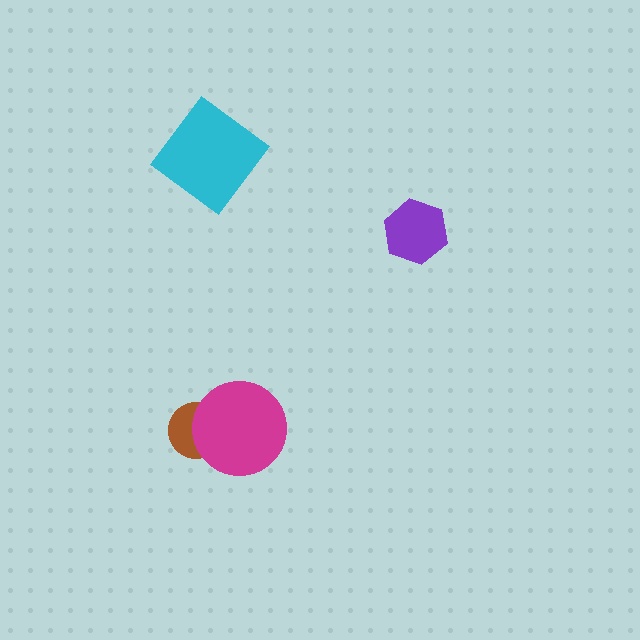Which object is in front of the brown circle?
The magenta circle is in front of the brown circle.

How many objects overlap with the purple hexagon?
0 objects overlap with the purple hexagon.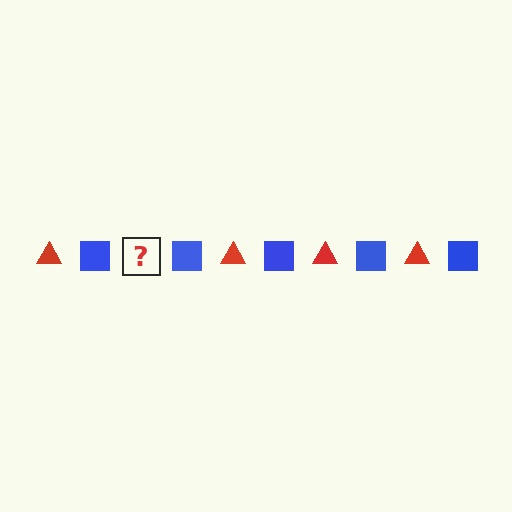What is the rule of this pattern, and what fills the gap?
The rule is that the pattern alternates between red triangle and blue square. The gap should be filled with a red triangle.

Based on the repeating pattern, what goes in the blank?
The blank should be a red triangle.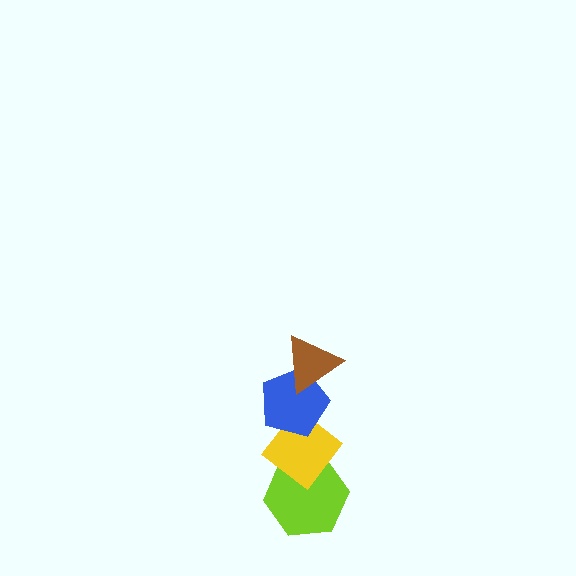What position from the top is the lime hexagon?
The lime hexagon is 4th from the top.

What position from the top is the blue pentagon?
The blue pentagon is 2nd from the top.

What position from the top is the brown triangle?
The brown triangle is 1st from the top.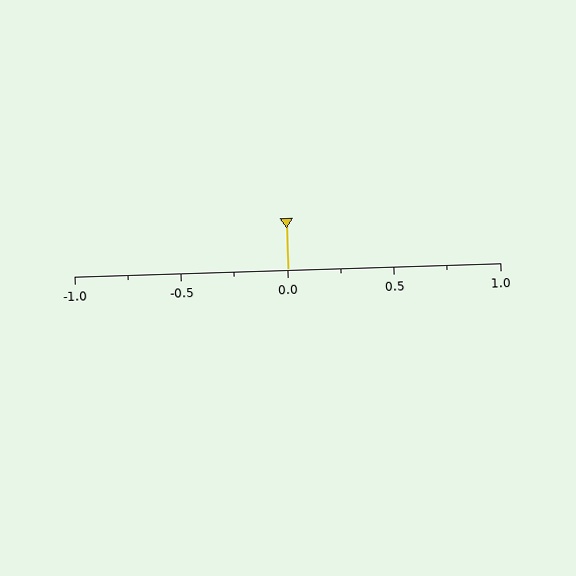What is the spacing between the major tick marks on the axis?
The major ticks are spaced 0.5 apart.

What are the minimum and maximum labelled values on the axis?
The axis runs from -1.0 to 1.0.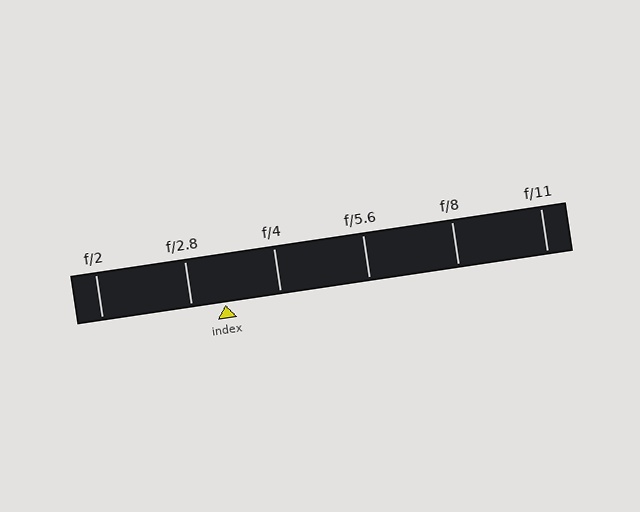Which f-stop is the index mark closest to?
The index mark is closest to f/2.8.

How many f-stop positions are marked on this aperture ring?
There are 6 f-stop positions marked.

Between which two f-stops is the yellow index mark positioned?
The index mark is between f/2.8 and f/4.